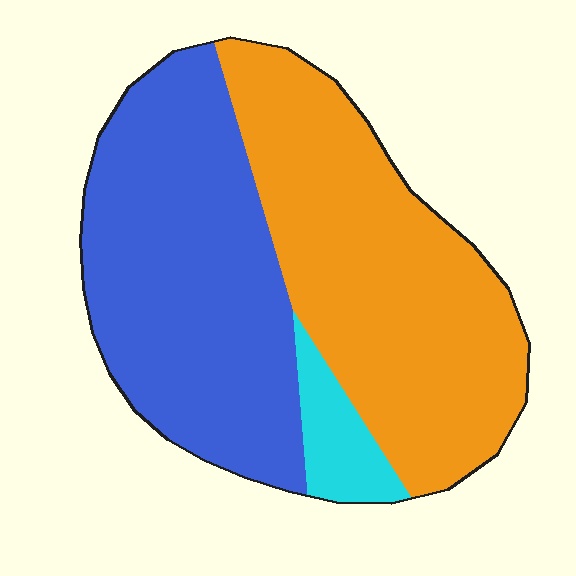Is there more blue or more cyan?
Blue.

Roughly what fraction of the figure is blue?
Blue covers about 45% of the figure.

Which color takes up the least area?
Cyan, at roughly 5%.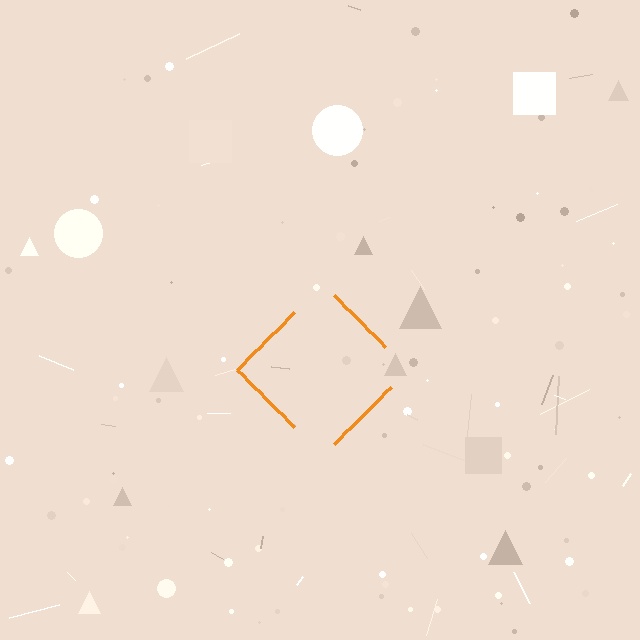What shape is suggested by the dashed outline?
The dashed outline suggests a diamond.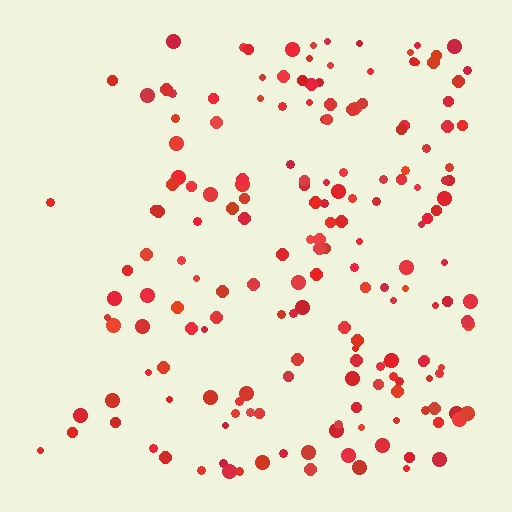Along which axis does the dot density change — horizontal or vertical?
Horizontal.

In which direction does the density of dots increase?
From left to right, with the right side densest.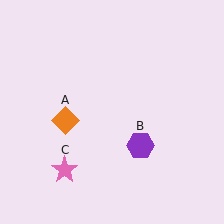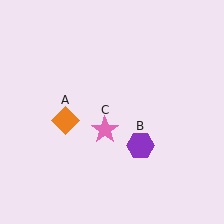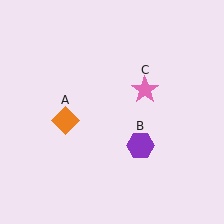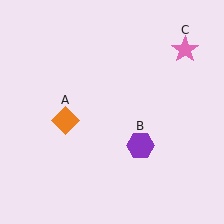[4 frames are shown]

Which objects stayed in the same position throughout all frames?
Orange diamond (object A) and purple hexagon (object B) remained stationary.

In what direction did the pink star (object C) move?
The pink star (object C) moved up and to the right.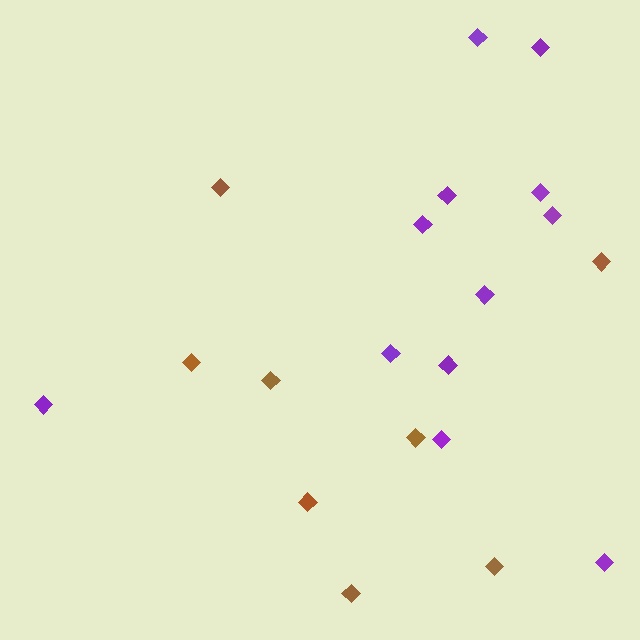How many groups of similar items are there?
There are 2 groups: one group of brown diamonds (8) and one group of purple diamonds (12).